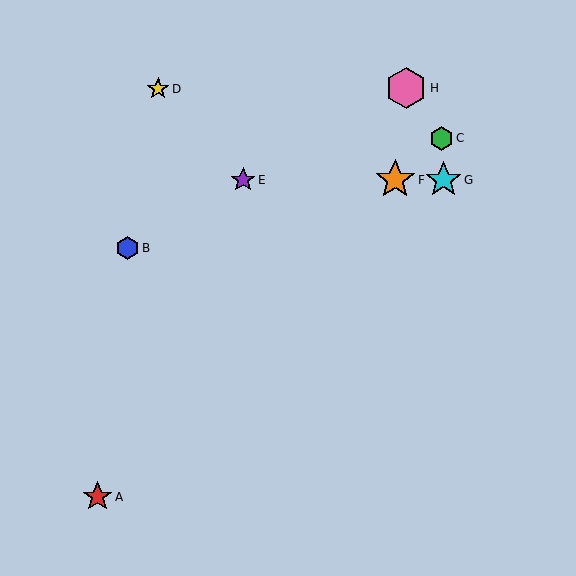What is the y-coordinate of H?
Object H is at y≈88.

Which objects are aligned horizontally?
Objects E, F, G are aligned horizontally.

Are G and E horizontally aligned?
Yes, both are at y≈180.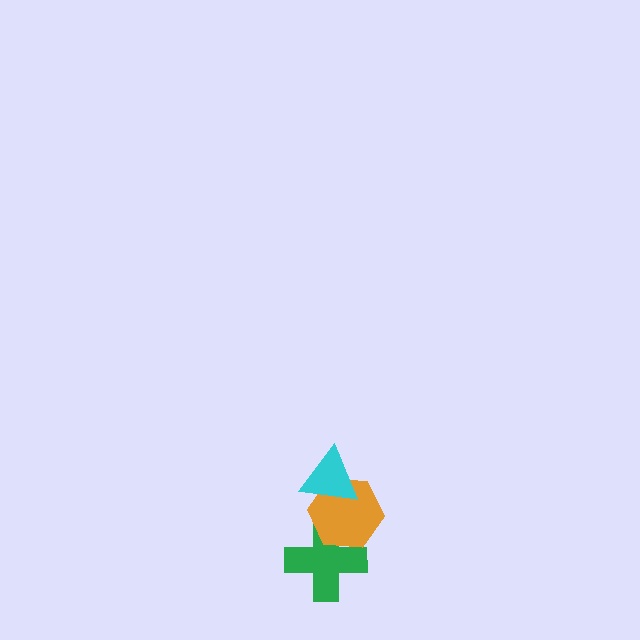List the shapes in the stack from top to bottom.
From top to bottom: the cyan triangle, the orange hexagon, the green cross.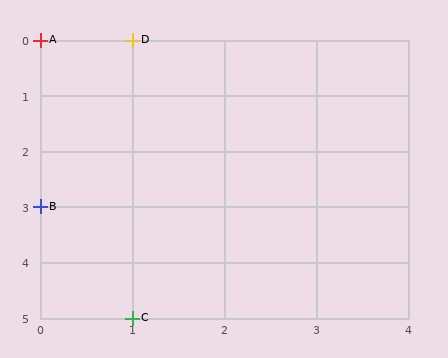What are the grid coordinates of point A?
Point A is at grid coordinates (0, 0).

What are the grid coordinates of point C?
Point C is at grid coordinates (1, 5).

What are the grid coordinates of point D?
Point D is at grid coordinates (1, 0).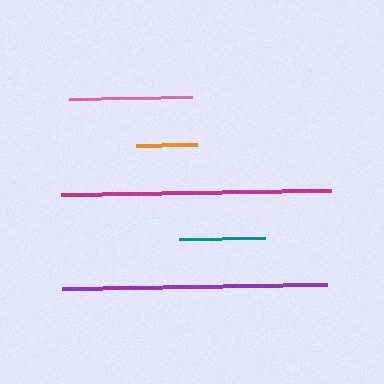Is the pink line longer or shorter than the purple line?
The purple line is longer than the pink line.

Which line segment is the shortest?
The orange line is the shortest at approximately 61 pixels.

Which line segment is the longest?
The magenta line is the longest at approximately 270 pixels.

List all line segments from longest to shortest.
From longest to shortest: magenta, purple, pink, teal, orange.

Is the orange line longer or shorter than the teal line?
The teal line is longer than the orange line.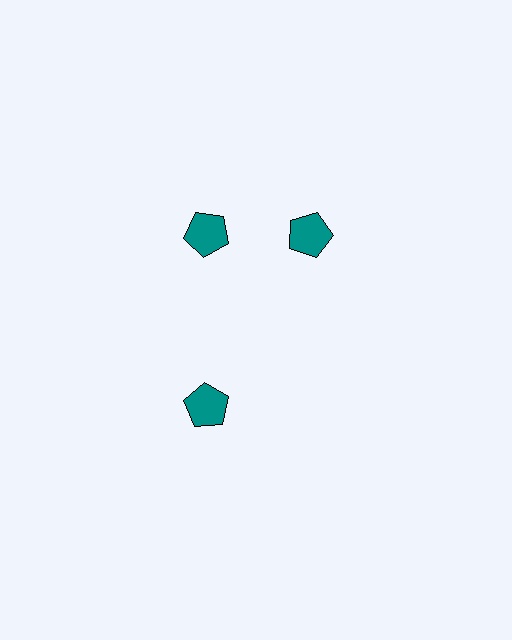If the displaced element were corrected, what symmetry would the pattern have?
It would have 3-fold rotational symmetry — the pattern would map onto itself every 120 degrees.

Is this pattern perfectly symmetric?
No. The 3 teal pentagons are arranged in a ring, but one element near the 3 o'clock position is rotated out of alignment along the ring, breaking the 3-fold rotational symmetry.